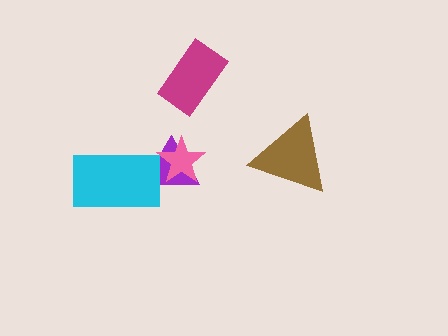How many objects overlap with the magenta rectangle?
0 objects overlap with the magenta rectangle.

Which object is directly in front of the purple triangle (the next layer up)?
The pink star is directly in front of the purple triangle.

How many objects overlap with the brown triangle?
0 objects overlap with the brown triangle.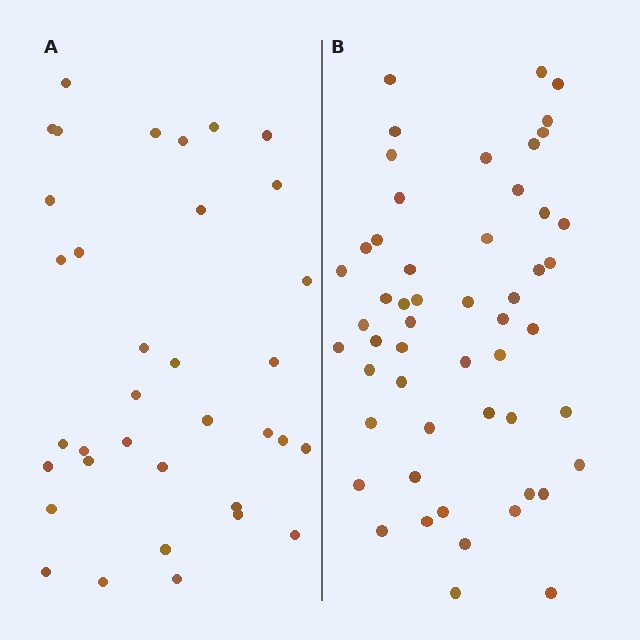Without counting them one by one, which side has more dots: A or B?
Region B (the right region) has more dots.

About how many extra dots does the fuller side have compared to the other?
Region B has approximately 20 more dots than region A.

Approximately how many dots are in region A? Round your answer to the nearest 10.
About 40 dots. (The exact count is 35, which rounds to 40.)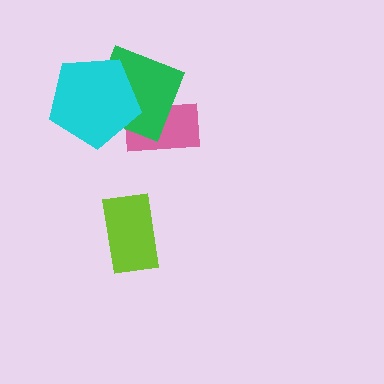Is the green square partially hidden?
Yes, it is partially covered by another shape.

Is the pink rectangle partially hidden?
Yes, it is partially covered by another shape.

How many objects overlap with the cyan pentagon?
2 objects overlap with the cyan pentagon.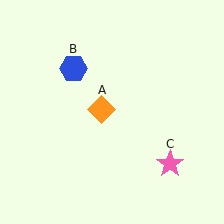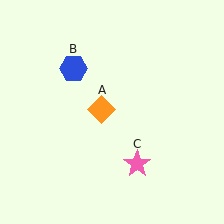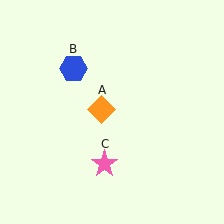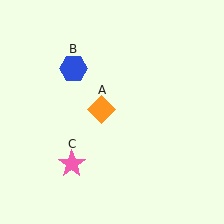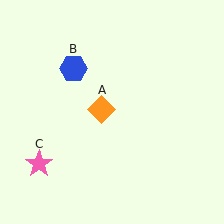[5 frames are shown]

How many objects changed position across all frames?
1 object changed position: pink star (object C).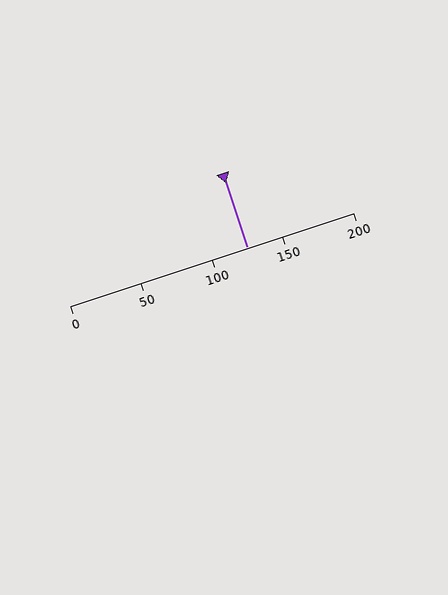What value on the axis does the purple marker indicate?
The marker indicates approximately 125.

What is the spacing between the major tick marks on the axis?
The major ticks are spaced 50 apart.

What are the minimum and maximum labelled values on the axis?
The axis runs from 0 to 200.